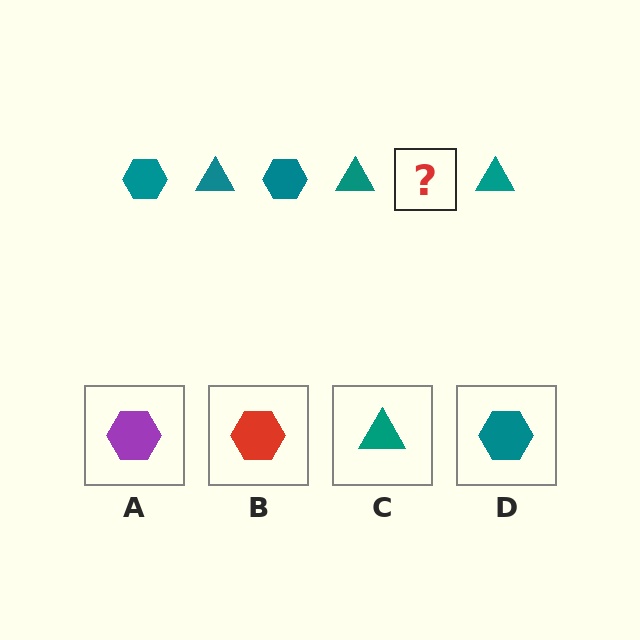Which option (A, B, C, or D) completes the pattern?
D.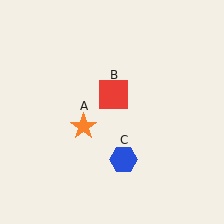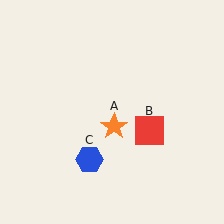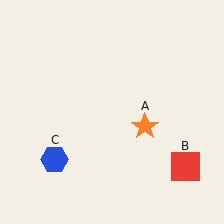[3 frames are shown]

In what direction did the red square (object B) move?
The red square (object B) moved down and to the right.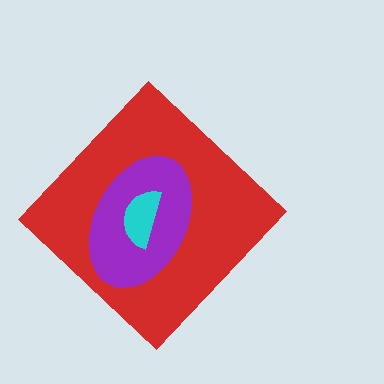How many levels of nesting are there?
3.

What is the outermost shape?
The red diamond.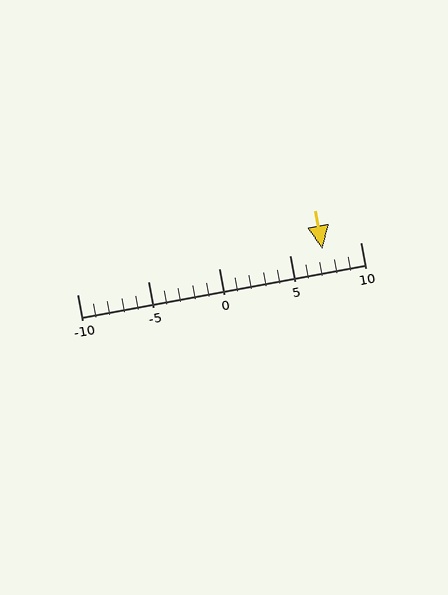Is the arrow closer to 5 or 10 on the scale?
The arrow is closer to 5.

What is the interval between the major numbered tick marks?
The major tick marks are spaced 5 units apart.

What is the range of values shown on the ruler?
The ruler shows values from -10 to 10.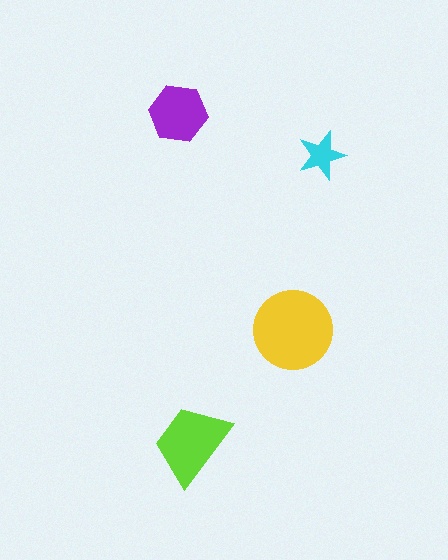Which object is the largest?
The yellow circle.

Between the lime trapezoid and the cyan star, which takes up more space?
The lime trapezoid.